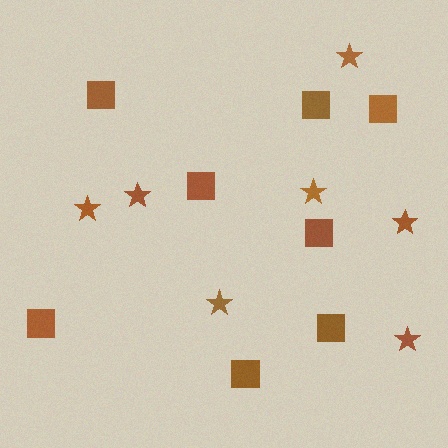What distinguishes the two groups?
There are 2 groups: one group of stars (7) and one group of squares (8).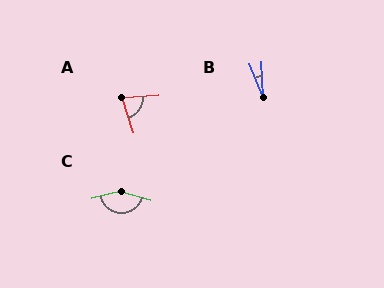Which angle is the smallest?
B, at approximately 20 degrees.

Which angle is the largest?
C, at approximately 151 degrees.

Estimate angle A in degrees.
Approximately 76 degrees.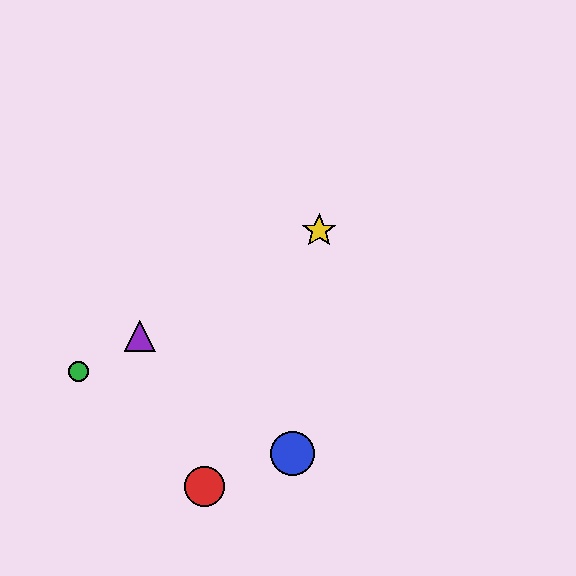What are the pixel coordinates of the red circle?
The red circle is at (205, 486).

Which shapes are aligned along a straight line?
The green circle, the yellow star, the purple triangle are aligned along a straight line.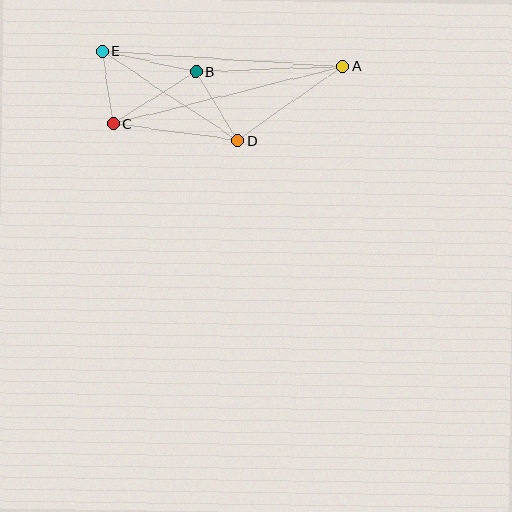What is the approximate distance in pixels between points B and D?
The distance between B and D is approximately 80 pixels.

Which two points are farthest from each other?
Points A and E are farthest from each other.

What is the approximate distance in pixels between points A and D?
The distance between A and D is approximately 128 pixels.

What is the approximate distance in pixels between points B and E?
The distance between B and E is approximately 96 pixels.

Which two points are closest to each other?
Points C and E are closest to each other.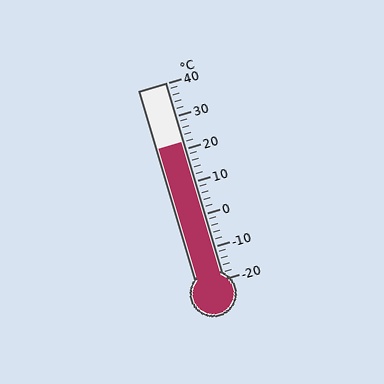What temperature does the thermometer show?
The thermometer shows approximately 22°C.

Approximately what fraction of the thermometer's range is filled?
The thermometer is filled to approximately 70% of its range.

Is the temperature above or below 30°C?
The temperature is below 30°C.